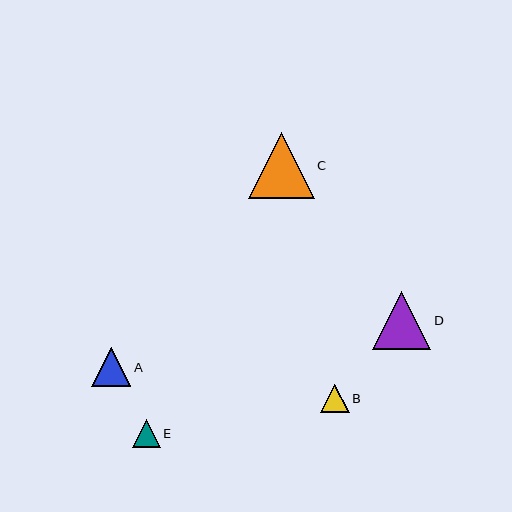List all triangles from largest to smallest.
From largest to smallest: C, D, A, B, E.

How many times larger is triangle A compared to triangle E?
Triangle A is approximately 1.4 times the size of triangle E.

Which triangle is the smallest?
Triangle E is the smallest with a size of approximately 27 pixels.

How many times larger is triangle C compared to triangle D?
Triangle C is approximately 1.1 times the size of triangle D.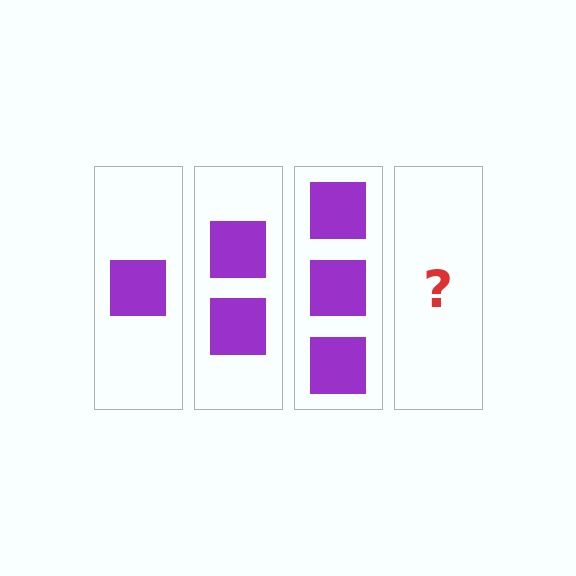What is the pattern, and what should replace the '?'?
The pattern is that each step adds one more square. The '?' should be 4 squares.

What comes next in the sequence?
The next element should be 4 squares.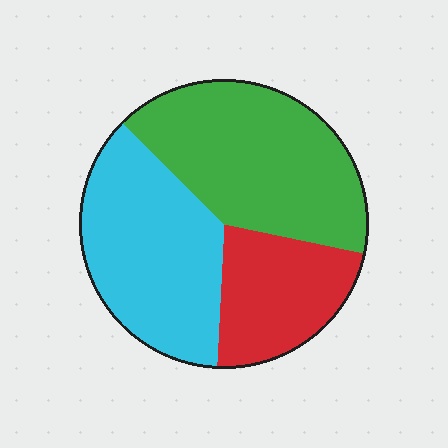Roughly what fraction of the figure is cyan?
Cyan takes up about three eighths (3/8) of the figure.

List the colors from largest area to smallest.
From largest to smallest: green, cyan, red.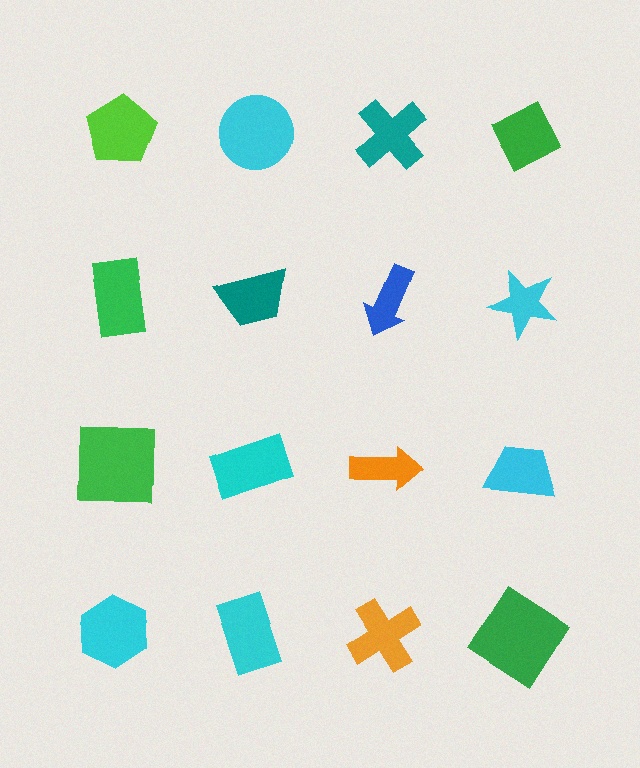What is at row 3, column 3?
An orange arrow.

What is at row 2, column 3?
A blue arrow.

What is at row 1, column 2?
A cyan circle.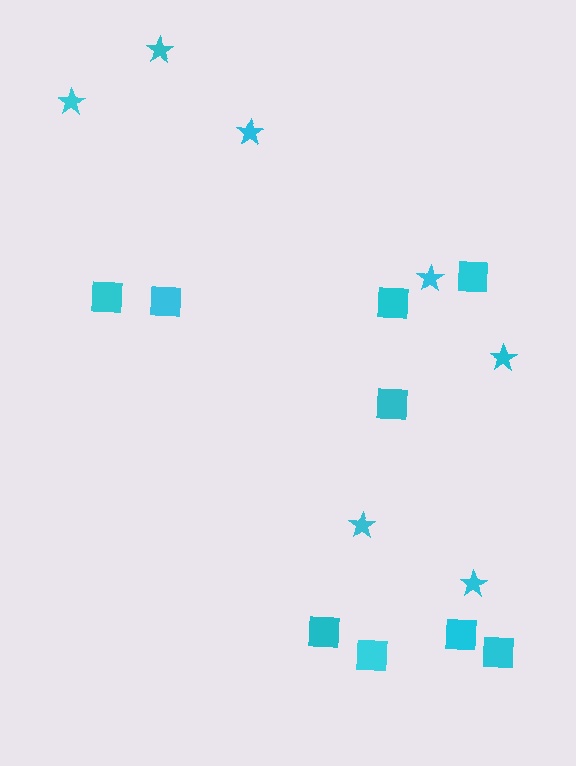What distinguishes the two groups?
There are 2 groups: one group of stars (7) and one group of squares (9).